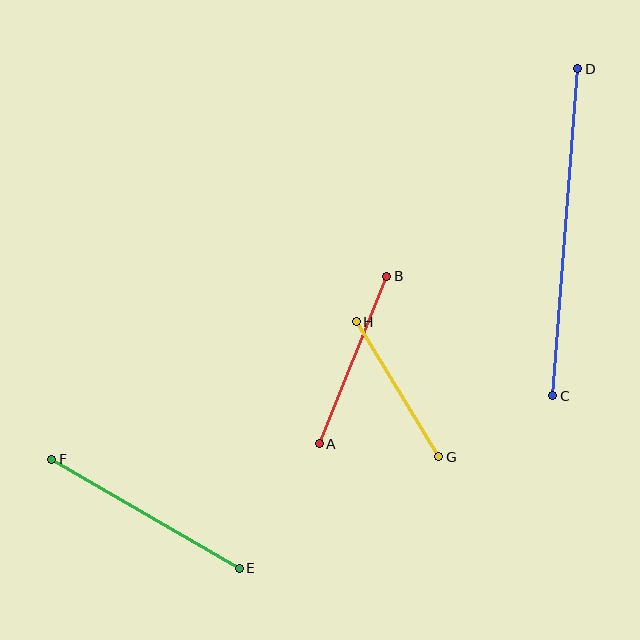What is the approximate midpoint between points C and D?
The midpoint is at approximately (565, 232) pixels.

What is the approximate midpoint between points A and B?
The midpoint is at approximately (353, 360) pixels.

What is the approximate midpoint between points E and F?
The midpoint is at approximately (146, 514) pixels.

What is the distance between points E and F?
The distance is approximately 217 pixels.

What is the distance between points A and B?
The distance is approximately 180 pixels.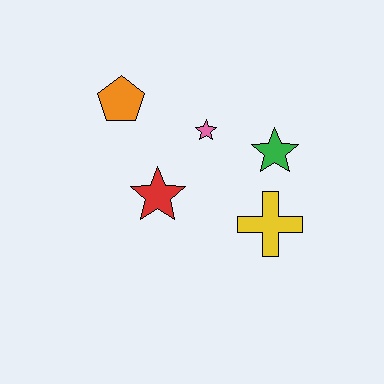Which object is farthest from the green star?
The orange pentagon is farthest from the green star.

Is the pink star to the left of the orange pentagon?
No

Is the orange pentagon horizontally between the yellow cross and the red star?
No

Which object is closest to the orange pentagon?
The pink star is closest to the orange pentagon.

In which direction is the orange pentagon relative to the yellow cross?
The orange pentagon is to the left of the yellow cross.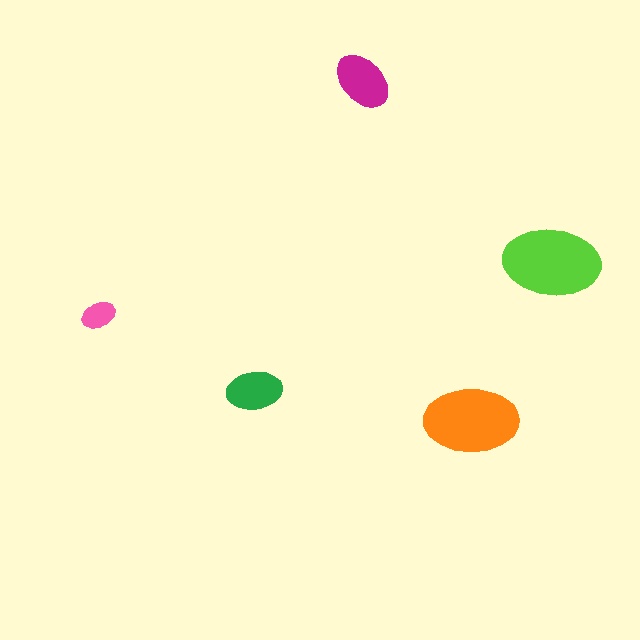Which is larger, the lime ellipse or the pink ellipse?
The lime one.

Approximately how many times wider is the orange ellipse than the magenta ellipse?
About 1.5 times wider.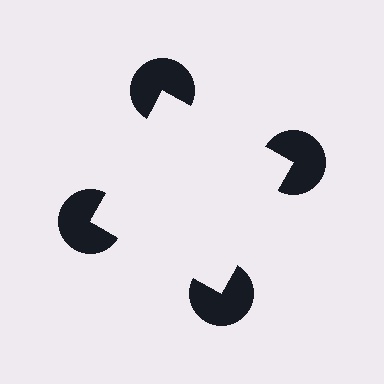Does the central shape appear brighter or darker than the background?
It typically appears slightly brighter than the background, even though no actual brightness change is drawn.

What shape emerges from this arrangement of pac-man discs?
An illusory square — its edges are inferred from the aligned wedge cuts in the pac-man discs, not physically drawn.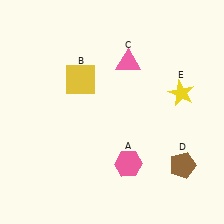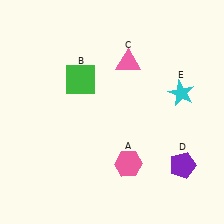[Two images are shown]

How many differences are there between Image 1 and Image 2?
There are 3 differences between the two images.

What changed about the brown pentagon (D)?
In Image 1, D is brown. In Image 2, it changed to purple.